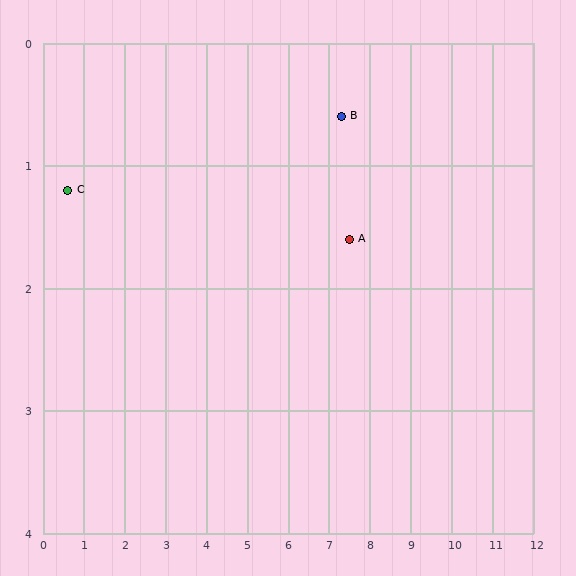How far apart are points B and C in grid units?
Points B and C are about 6.7 grid units apart.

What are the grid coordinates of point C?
Point C is at approximately (0.6, 1.2).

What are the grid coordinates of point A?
Point A is at approximately (7.5, 1.6).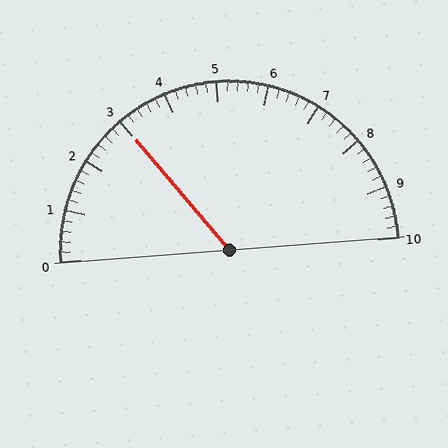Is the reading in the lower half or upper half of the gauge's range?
The reading is in the lower half of the range (0 to 10).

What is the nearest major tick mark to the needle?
The nearest major tick mark is 3.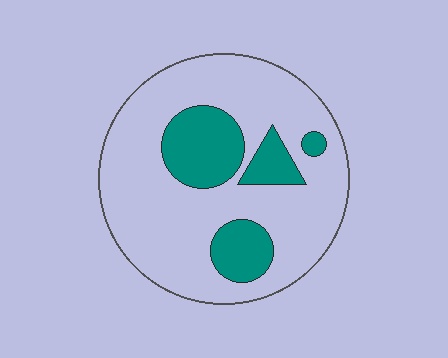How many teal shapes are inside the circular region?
4.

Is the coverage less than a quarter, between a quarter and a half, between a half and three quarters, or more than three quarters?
Less than a quarter.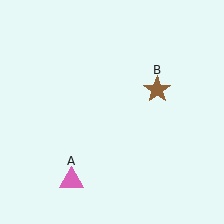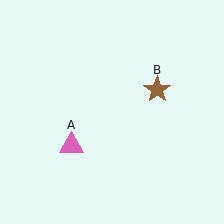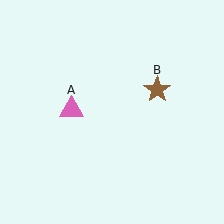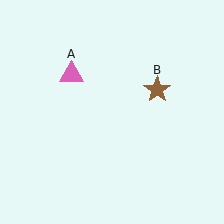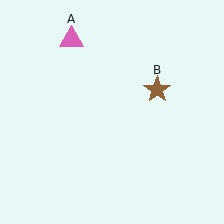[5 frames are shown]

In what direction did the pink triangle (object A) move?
The pink triangle (object A) moved up.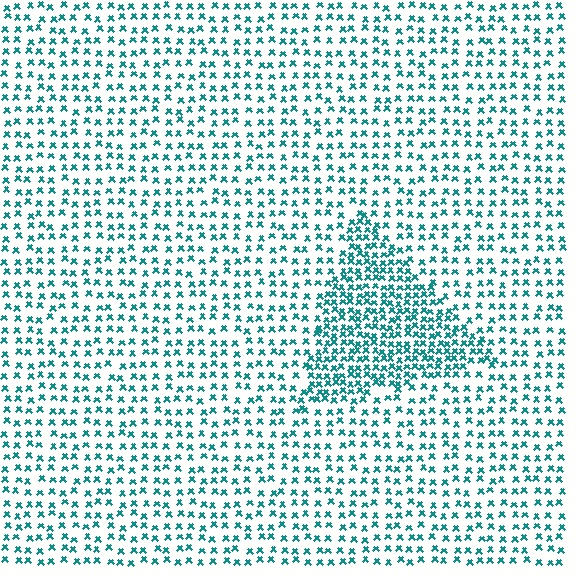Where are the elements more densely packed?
The elements are more densely packed inside the triangle boundary.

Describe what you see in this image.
The image contains small teal elements arranged at two different densities. A triangle-shaped region is visible where the elements are more densely packed than the surrounding area.